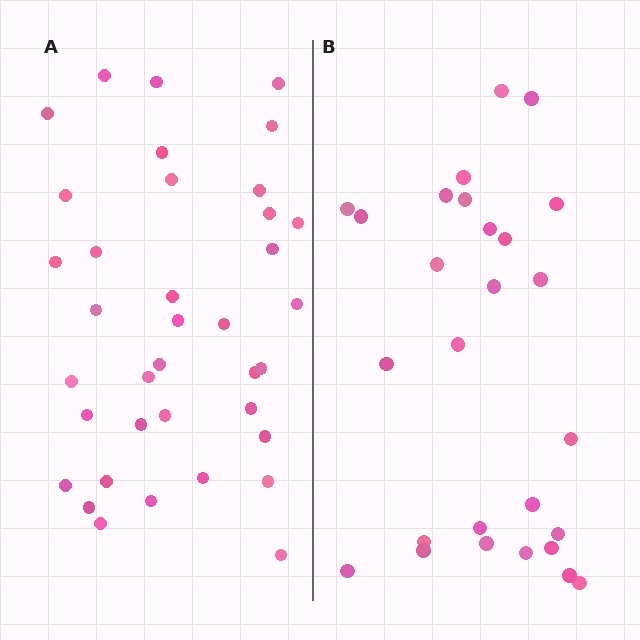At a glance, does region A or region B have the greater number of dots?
Region A (the left region) has more dots.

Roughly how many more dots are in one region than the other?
Region A has roughly 10 or so more dots than region B.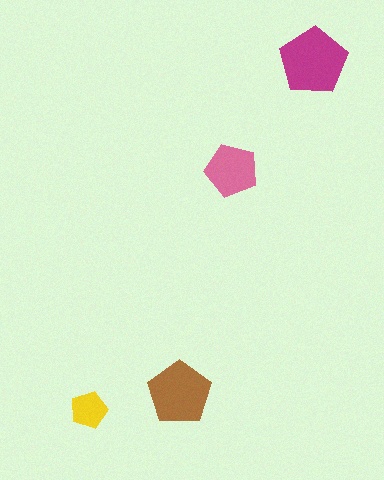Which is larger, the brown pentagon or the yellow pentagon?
The brown one.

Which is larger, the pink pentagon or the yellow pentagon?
The pink one.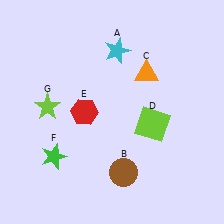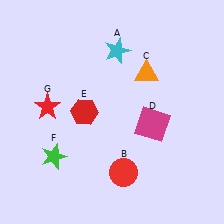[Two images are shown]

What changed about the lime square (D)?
In Image 1, D is lime. In Image 2, it changed to magenta.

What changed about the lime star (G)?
In Image 1, G is lime. In Image 2, it changed to red.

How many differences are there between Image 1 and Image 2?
There are 3 differences between the two images.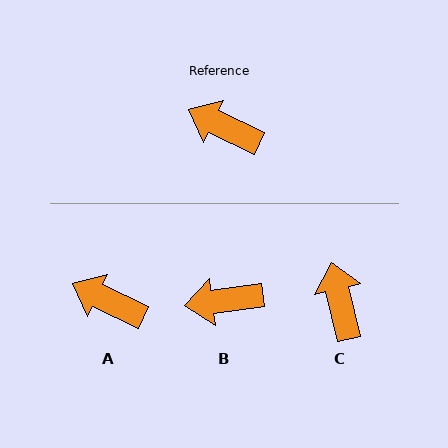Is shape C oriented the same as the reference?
No, it is off by about 52 degrees.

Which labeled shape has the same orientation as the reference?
A.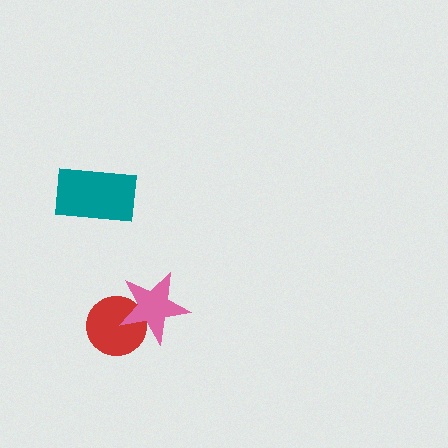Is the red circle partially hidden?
Yes, it is partially covered by another shape.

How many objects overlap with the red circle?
1 object overlaps with the red circle.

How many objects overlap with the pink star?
1 object overlaps with the pink star.